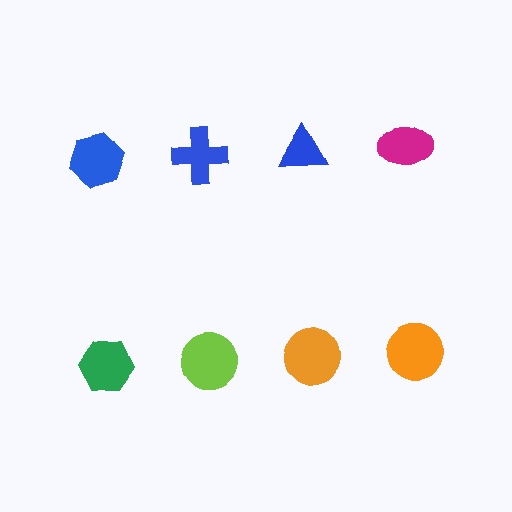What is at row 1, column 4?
A magenta ellipse.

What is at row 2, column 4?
An orange circle.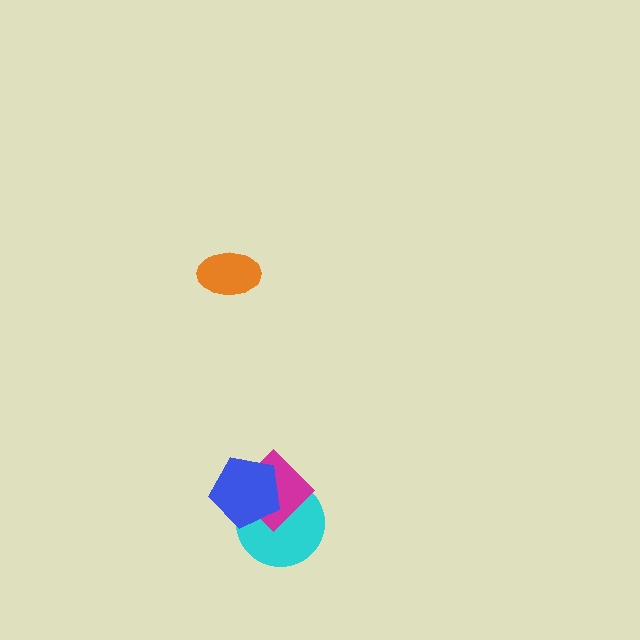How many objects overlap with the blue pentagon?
2 objects overlap with the blue pentagon.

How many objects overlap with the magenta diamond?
2 objects overlap with the magenta diamond.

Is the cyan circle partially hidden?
Yes, it is partially covered by another shape.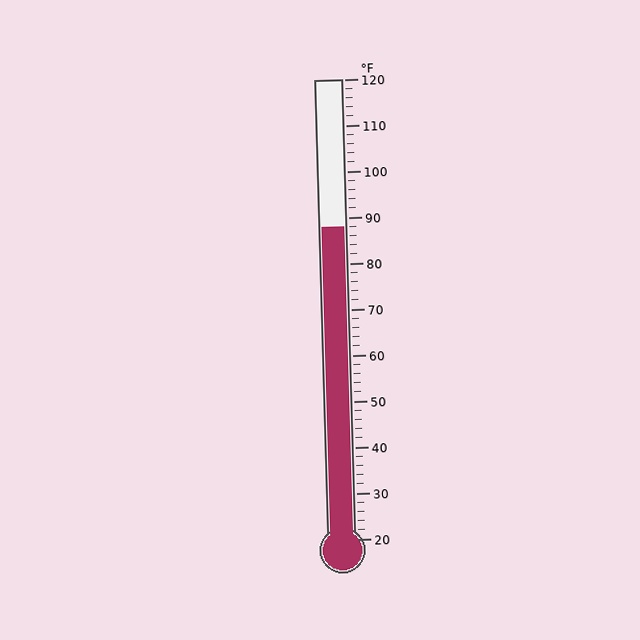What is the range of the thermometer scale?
The thermometer scale ranges from 20°F to 120°F.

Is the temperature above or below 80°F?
The temperature is above 80°F.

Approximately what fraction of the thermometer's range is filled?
The thermometer is filled to approximately 70% of its range.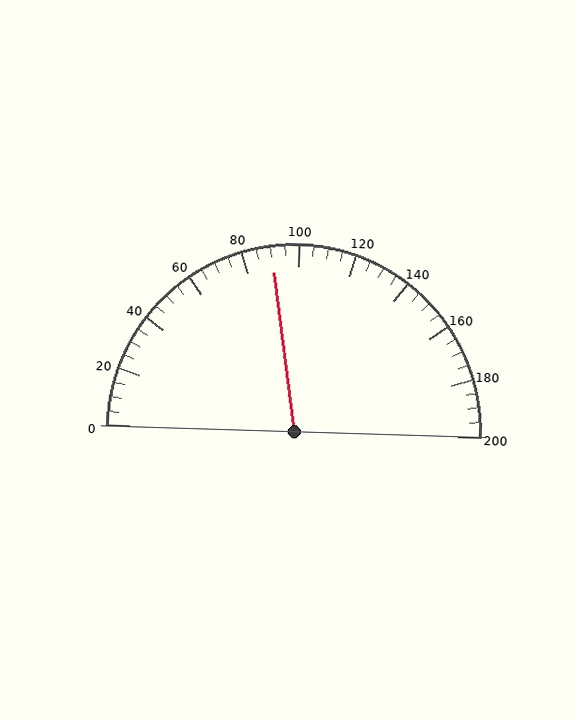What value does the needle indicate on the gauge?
The needle indicates approximately 90.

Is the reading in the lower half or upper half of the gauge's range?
The reading is in the lower half of the range (0 to 200).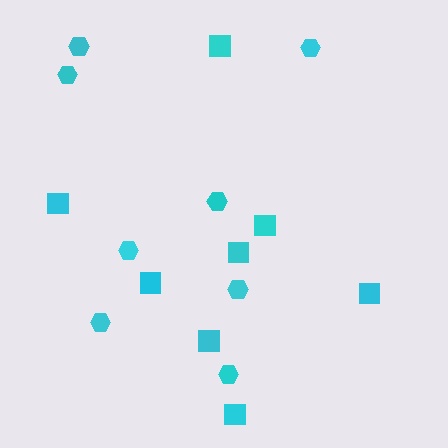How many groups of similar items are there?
There are 2 groups: one group of hexagons (8) and one group of squares (8).